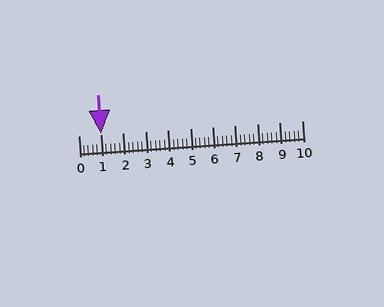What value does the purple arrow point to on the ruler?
The purple arrow points to approximately 1.0.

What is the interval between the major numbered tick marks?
The major tick marks are spaced 1 units apart.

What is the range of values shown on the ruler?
The ruler shows values from 0 to 10.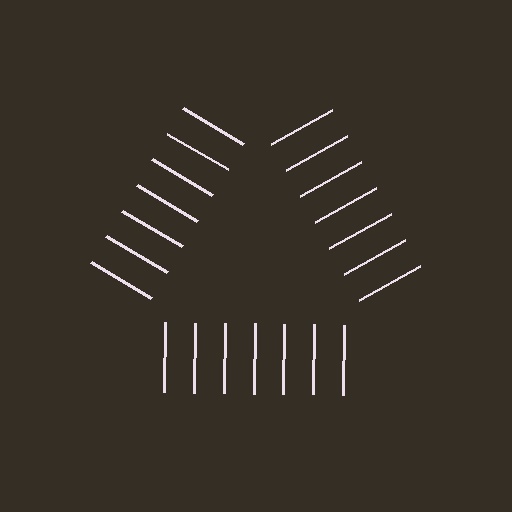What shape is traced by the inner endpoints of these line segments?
An illusory triangle — the line segments terminate on its edges but no continuous stroke is drawn.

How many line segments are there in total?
21 — 7 along each of the 3 edges.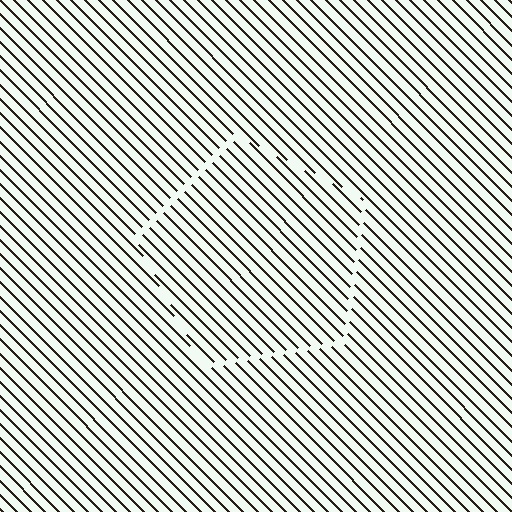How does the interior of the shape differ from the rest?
The interior of the shape contains the same grating, shifted by half a period — the contour is defined by the phase discontinuity where line-ends from the inner and outer gratings abut.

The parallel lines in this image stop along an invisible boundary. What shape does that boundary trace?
An illusory pentagon. The interior of the shape contains the same grating, shifted by half a period — the contour is defined by the phase discontinuity where line-ends from the inner and outer gratings abut.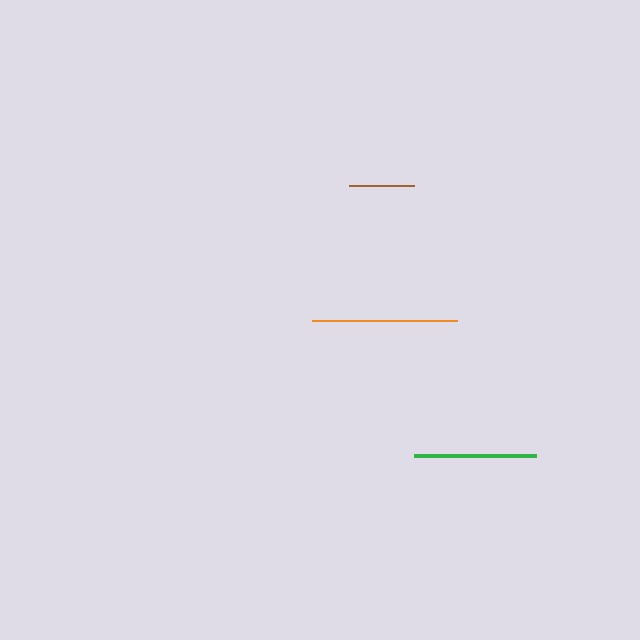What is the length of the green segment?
The green segment is approximately 122 pixels long.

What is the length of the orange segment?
The orange segment is approximately 145 pixels long.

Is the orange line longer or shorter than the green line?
The orange line is longer than the green line.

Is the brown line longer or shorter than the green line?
The green line is longer than the brown line.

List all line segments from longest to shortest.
From longest to shortest: orange, green, brown.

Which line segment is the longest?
The orange line is the longest at approximately 145 pixels.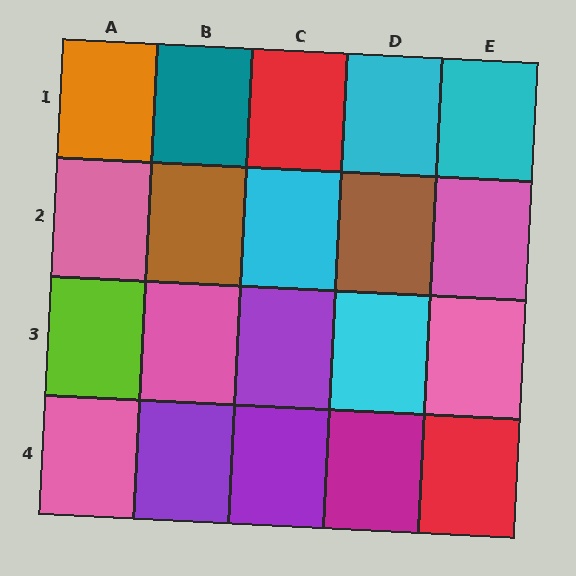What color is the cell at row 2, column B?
Brown.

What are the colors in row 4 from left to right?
Pink, purple, purple, magenta, red.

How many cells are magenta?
1 cell is magenta.